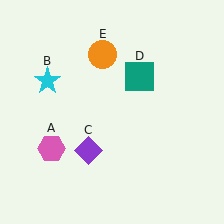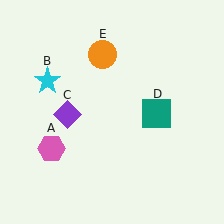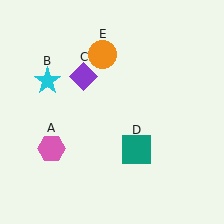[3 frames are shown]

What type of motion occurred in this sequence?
The purple diamond (object C), teal square (object D) rotated clockwise around the center of the scene.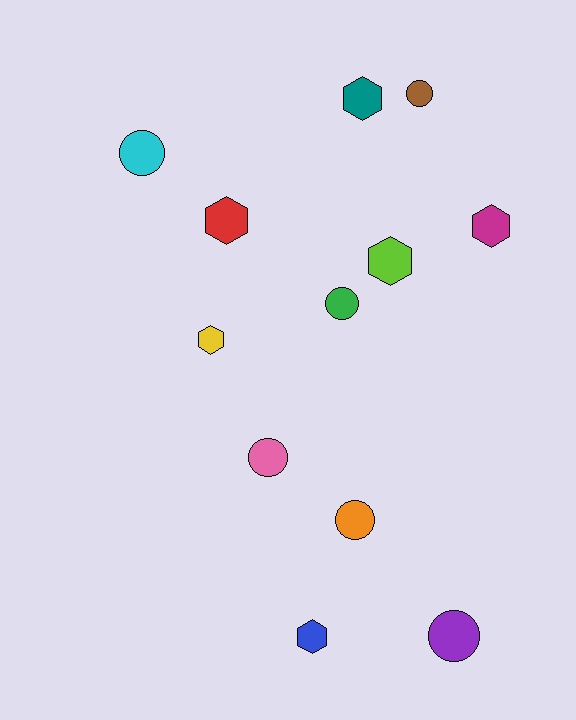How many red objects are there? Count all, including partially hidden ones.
There is 1 red object.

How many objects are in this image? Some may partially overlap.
There are 12 objects.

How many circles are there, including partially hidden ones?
There are 6 circles.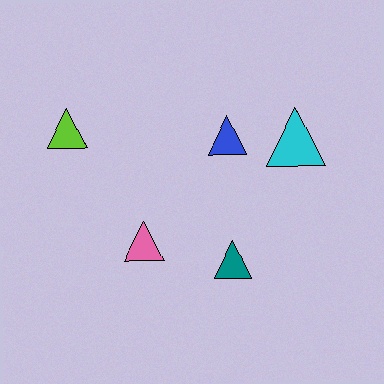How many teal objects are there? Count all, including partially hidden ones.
There is 1 teal object.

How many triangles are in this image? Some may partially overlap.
There are 5 triangles.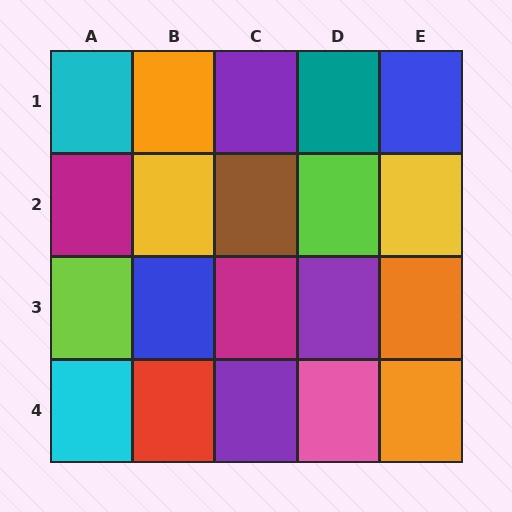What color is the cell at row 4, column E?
Orange.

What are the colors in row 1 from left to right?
Cyan, orange, purple, teal, blue.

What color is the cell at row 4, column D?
Pink.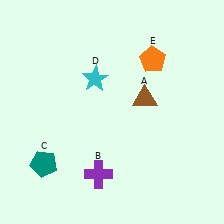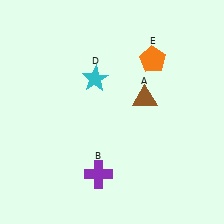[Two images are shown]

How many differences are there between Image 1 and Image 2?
There is 1 difference between the two images.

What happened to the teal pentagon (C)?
The teal pentagon (C) was removed in Image 2. It was in the bottom-left area of Image 1.